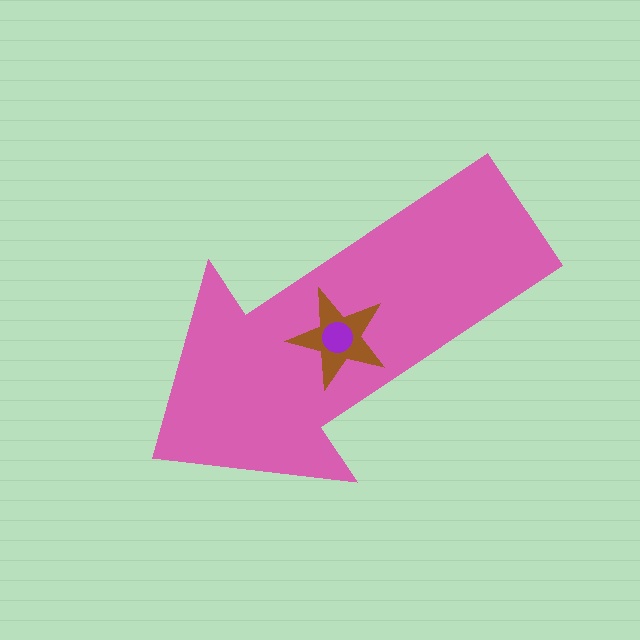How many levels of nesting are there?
3.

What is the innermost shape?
The purple circle.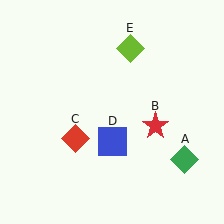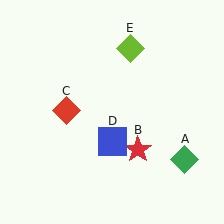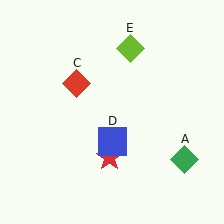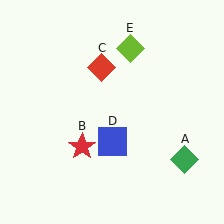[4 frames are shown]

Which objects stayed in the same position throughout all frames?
Green diamond (object A) and blue square (object D) and lime diamond (object E) remained stationary.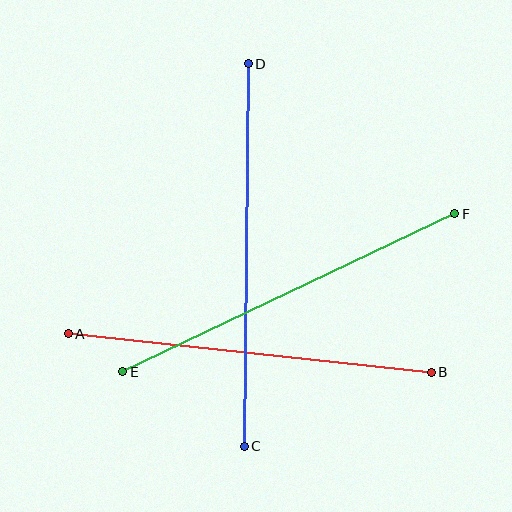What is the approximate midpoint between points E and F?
The midpoint is at approximately (289, 293) pixels.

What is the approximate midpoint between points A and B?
The midpoint is at approximately (250, 353) pixels.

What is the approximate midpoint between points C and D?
The midpoint is at approximately (246, 255) pixels.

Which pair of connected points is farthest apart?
Points C and D are farthest apart.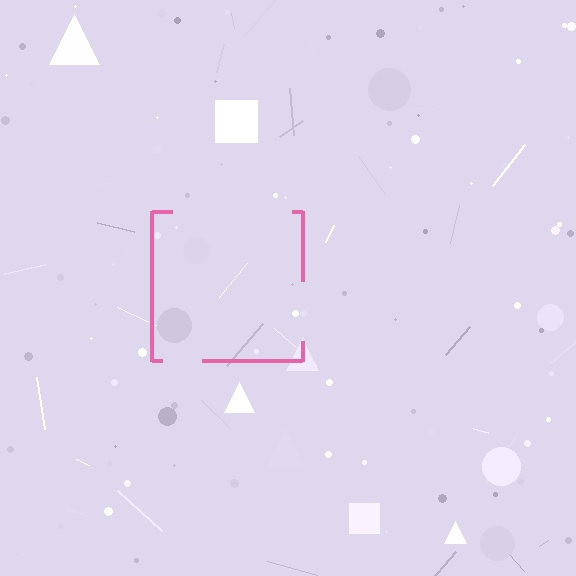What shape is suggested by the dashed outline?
The dashed outline suggests a square.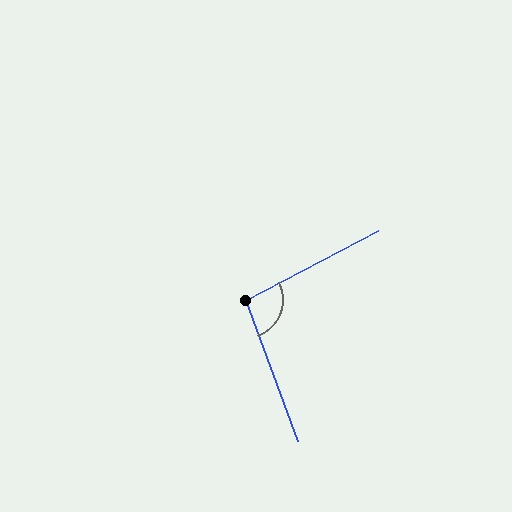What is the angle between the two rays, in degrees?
Approximately 98 degrees.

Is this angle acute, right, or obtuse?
It is obtuse.